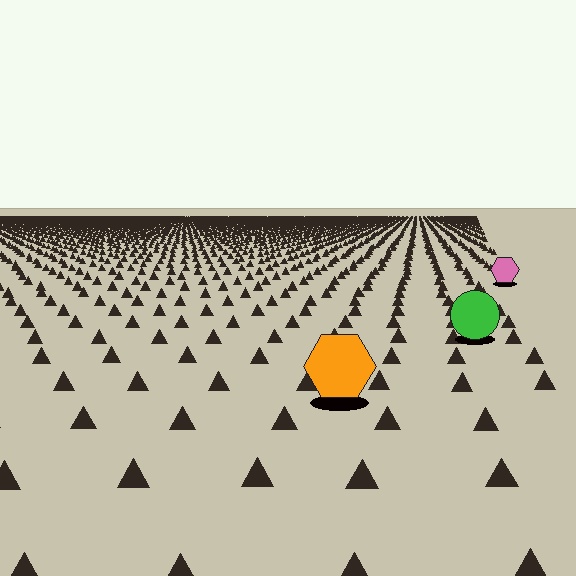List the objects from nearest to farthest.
From nearest to farthest: the orange hexagon, the green circle, the pink hexagon.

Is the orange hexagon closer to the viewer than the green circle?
Yes. The orange hexagon is closer — you can tell from the texture gradient: the ground texture is coarser near it.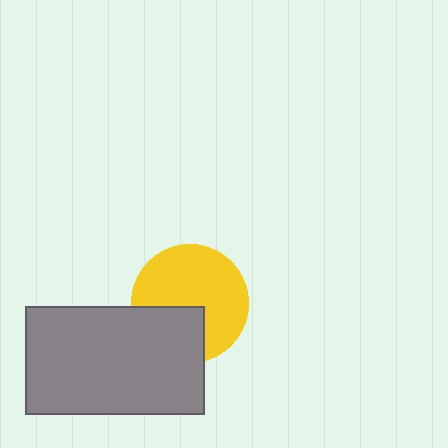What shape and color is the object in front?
The object in front is a gray rectangle.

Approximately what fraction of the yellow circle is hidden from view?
Roughly 32% of the yellow circle is hidden behind the gray rectangle.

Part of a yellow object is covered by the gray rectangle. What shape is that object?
It is a circle.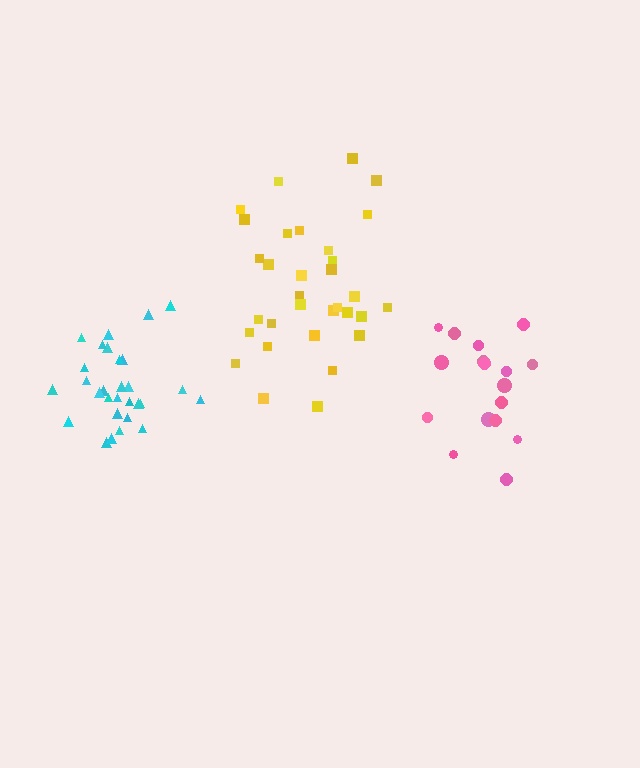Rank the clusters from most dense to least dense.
cyan, pink, yellow.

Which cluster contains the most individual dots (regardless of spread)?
Yellow (32).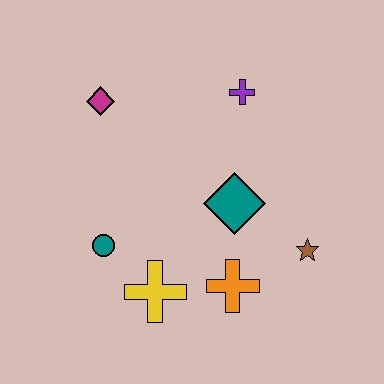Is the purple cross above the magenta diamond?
Yes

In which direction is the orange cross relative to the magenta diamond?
The orange cross is below the magenta diamond.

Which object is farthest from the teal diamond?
The magenta diamond is farthest from the teal diamond.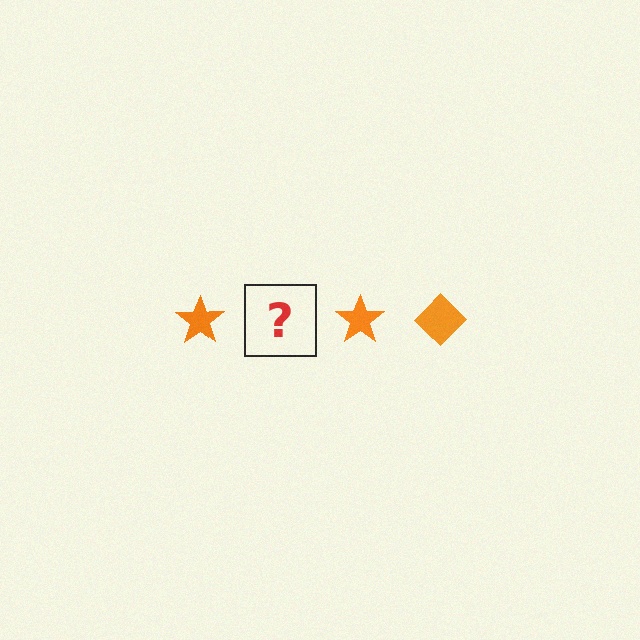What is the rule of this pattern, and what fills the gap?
The rule is that the pattern cycles through star, diamond shapes in orange. The gap should be filled with an orange diamond.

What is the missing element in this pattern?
The missing element is an orange diamond.